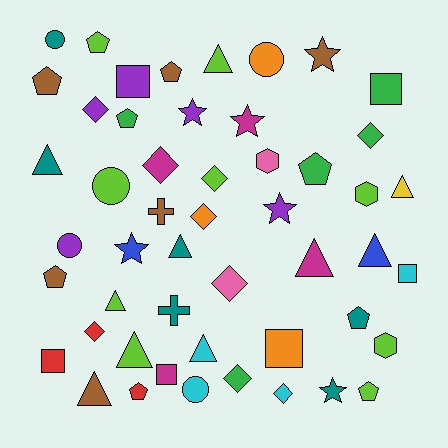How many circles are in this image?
There are 5 circles.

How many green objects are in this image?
There are 5 green objects.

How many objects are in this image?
There are 50 objects.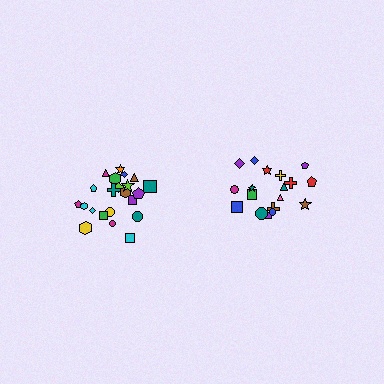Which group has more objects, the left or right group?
The left group.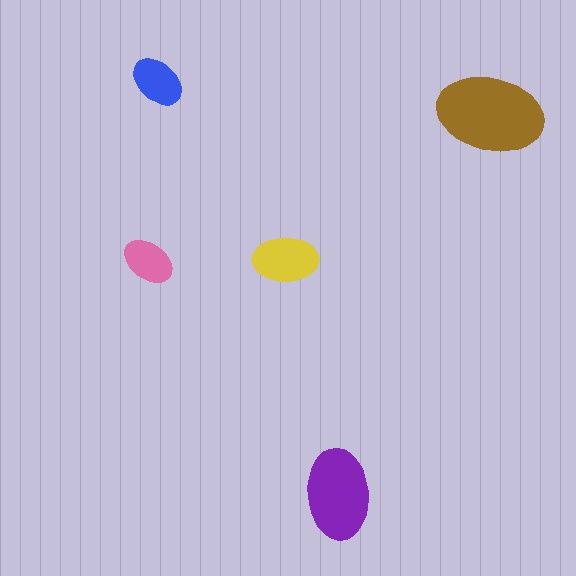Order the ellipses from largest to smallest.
the brown one, the purple one, the yellow one, the blue one, the pink one.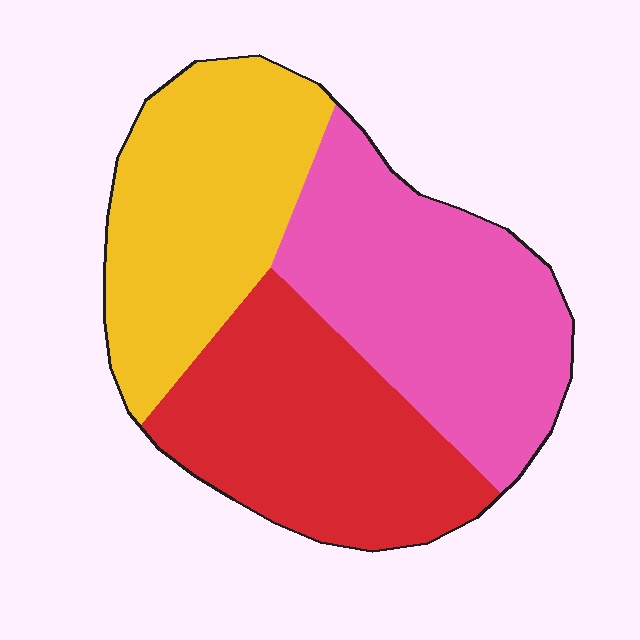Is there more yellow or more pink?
Pink.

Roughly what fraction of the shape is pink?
Pink takes up between a third and a half of the shape.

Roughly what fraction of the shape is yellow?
Yellow takes up about one third (1/3) of the shape.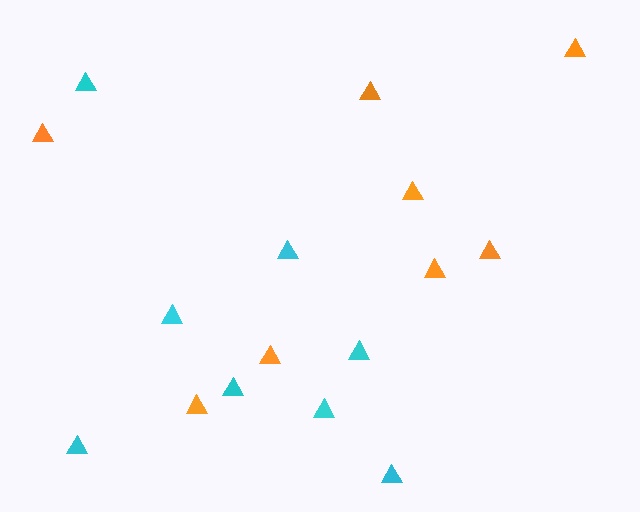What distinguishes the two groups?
There are 2 groups: one group of orange triangles (8) and one group of cyan triangles (8).